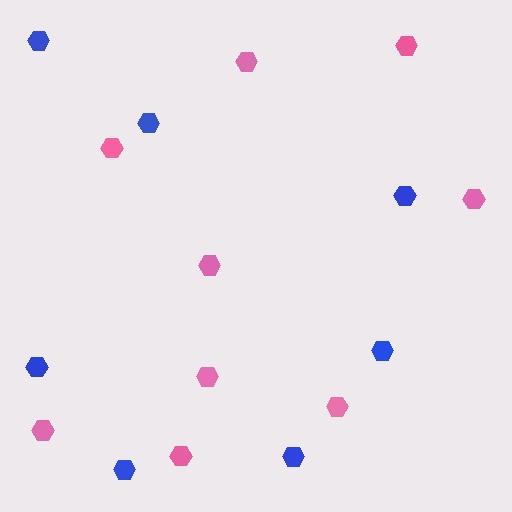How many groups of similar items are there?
There are 2 groups: one group of blue hexagons (7) and one group of pink hexagons (9).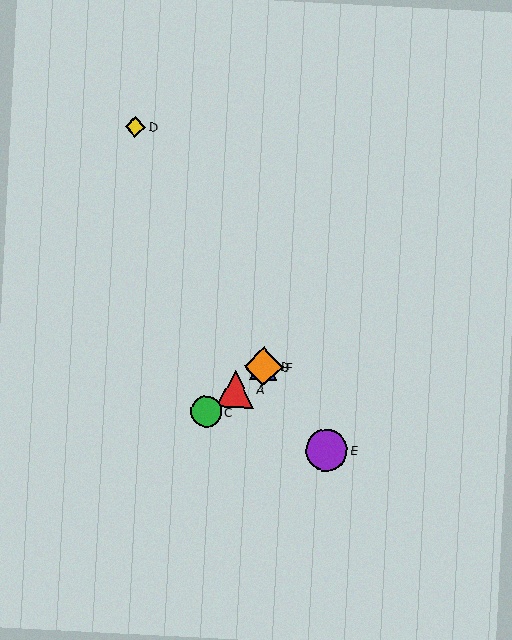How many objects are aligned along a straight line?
4 objects (A, B, C, F) are aligned along a straight line.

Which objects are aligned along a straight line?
Objects A, B, C, F are aligned along a straight line.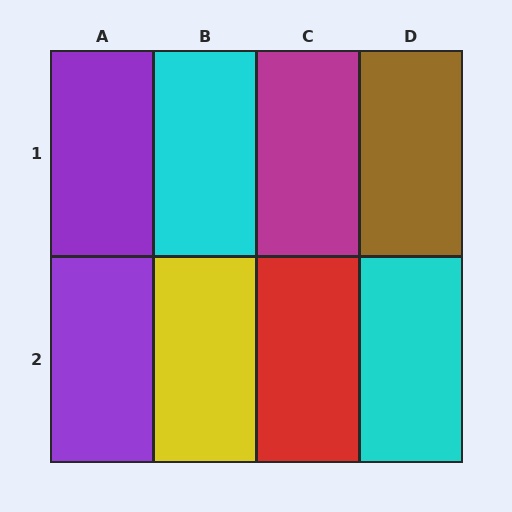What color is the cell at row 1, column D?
Brown.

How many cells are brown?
1 cell is brown.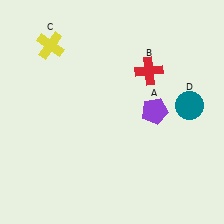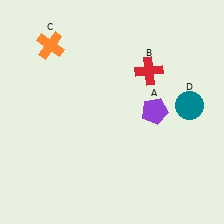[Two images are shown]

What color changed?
The cross (C) changed from yellow in Image 1 to orange in Image 2.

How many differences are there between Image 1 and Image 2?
There is 1 difference between the two images.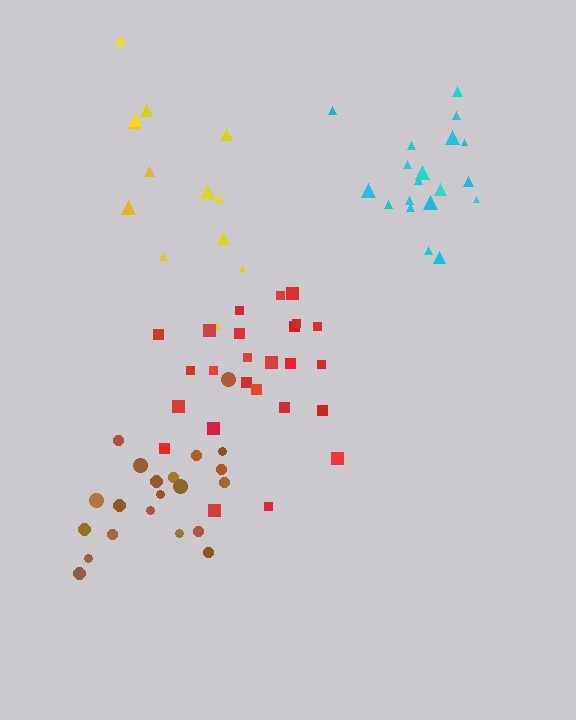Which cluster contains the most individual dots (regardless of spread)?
Red (25).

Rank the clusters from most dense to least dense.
cyan, red, brown, yellow.